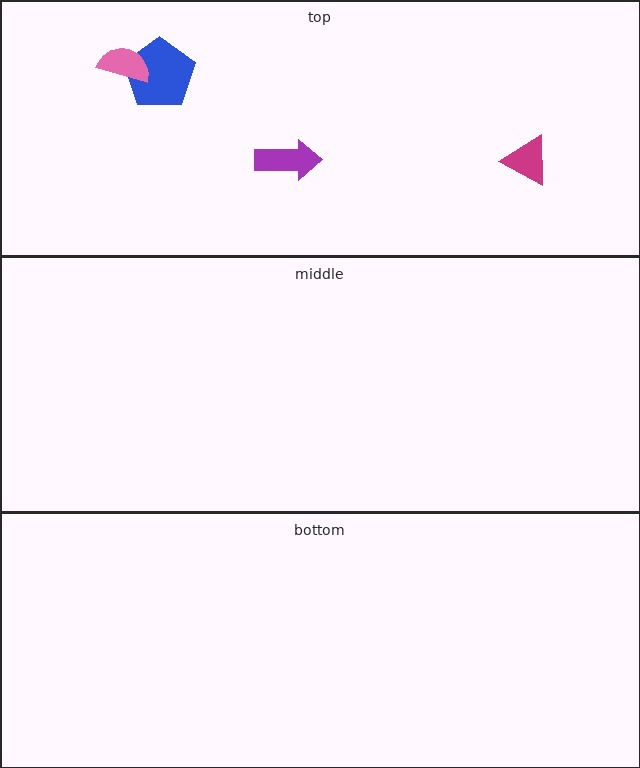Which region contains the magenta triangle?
The top region.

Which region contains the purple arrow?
The top region.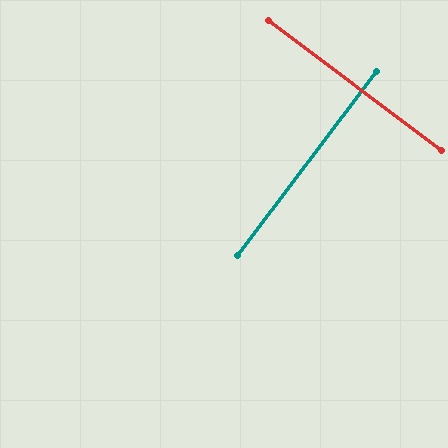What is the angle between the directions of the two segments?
Approximately 90 degrees.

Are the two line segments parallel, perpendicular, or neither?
Perpendicular — they meet at approximately 90°.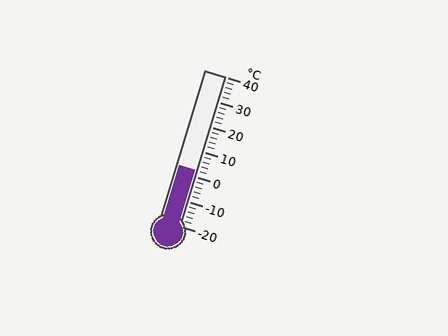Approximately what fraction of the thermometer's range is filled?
The thermometer is filled to approximately 35% of its range.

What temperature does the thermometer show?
The thermometer shows approximately 2°C.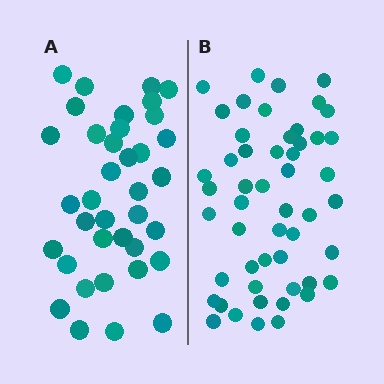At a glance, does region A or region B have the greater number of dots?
Region B (the right region) has more dots.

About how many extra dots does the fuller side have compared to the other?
Region B has approximately 15 more dots than region A.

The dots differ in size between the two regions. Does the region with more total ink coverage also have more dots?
No. Region A has more total ink coverage because its dots are larger, but region B actually contains more individual dots. Total area can be misleading — the number of items is what matters here.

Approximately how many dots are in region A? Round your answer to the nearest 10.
About 40 dots. (The exact count is 37, which rounds to 40.)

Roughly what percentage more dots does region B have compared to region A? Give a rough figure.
About 40% more.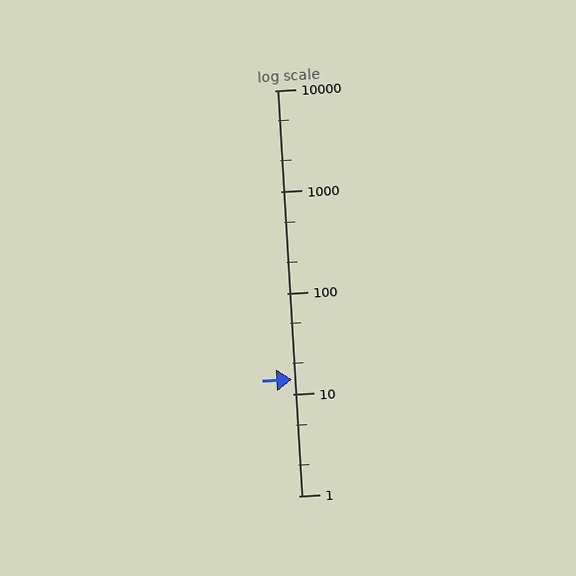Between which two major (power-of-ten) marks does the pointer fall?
The pointer is between 10 and 100.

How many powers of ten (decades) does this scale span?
The scale spans 4 decades, from 1 to 10000.